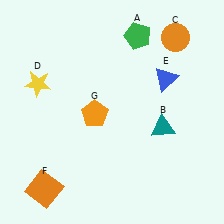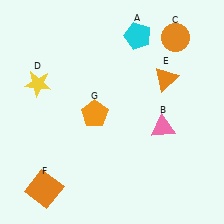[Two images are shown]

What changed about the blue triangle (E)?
In Image 1, E is blue. In Image 2, it changed to orange.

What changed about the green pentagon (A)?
In Image 1, A is green. In Image 2, it changed to cyan.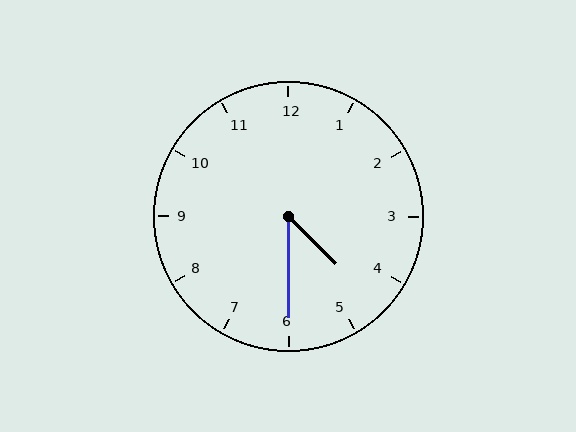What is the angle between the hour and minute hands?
Approximately 45 degrees.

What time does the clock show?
4:30.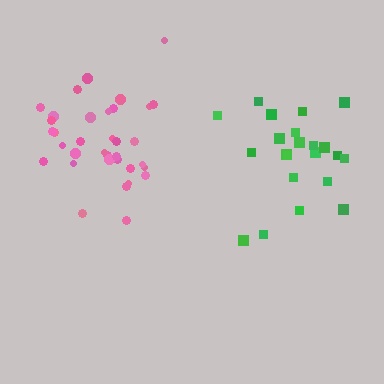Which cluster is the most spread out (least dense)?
Green.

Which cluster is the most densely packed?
Pink.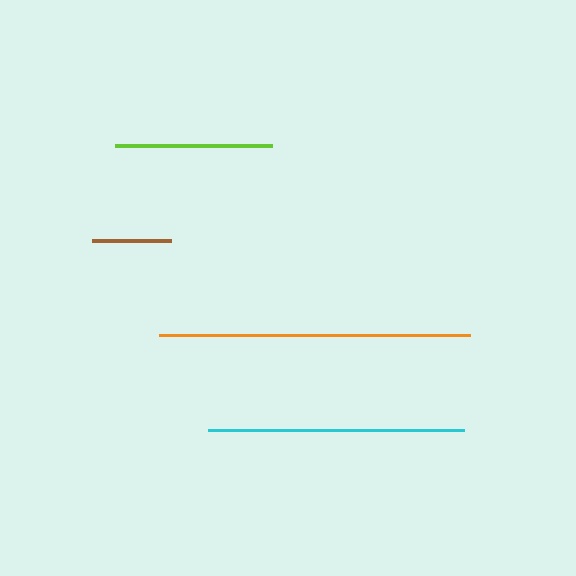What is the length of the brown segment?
The brown segment is approximately 79 pixels long.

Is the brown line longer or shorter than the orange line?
The orange line is longer than the brown line.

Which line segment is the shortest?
The brown line is the shortest at approximately 79 pixels.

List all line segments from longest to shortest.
From longest to shortest: orange, cyan, lime, brown.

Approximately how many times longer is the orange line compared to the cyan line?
The orange line is approximately 1.2 times the length of the cyan line.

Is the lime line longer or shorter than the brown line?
The lime line is longer than the brown line.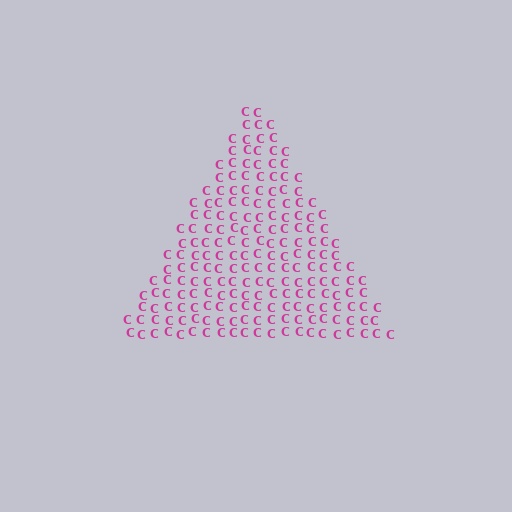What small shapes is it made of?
It is made of small letter C's.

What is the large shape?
The large shape is a triangle.